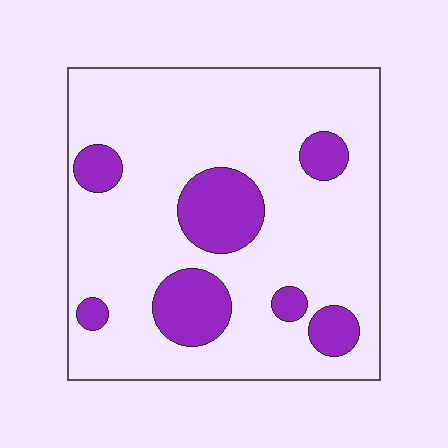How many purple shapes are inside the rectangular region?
7.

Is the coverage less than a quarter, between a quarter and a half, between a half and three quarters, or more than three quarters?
Less than a quarter.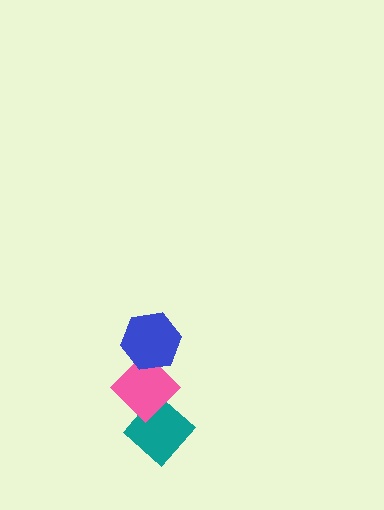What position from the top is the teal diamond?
The teal diamond is 3rd from the top.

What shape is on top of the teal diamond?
The pink diamond is on top of the teal diamond.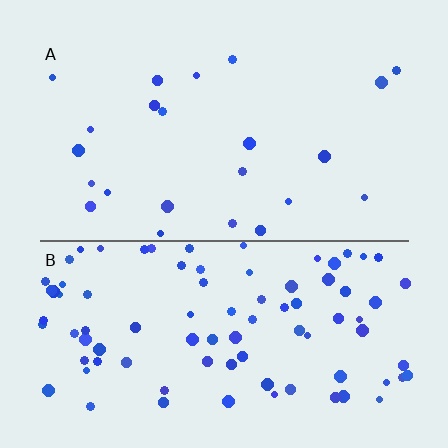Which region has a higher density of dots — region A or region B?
B (the bottom).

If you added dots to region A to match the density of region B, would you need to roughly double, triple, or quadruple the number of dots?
Approximately quadruple.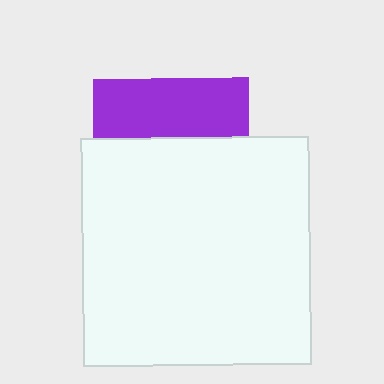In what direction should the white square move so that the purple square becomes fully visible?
The white square should move down. That is the shortest direction to clear the overlap and leave the purple square fully visible.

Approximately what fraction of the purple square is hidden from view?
Roughly 62% of the purple square is hidden behind the white square.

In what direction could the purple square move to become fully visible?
The purple square could move up. That would shift it out from behind the white square entirely.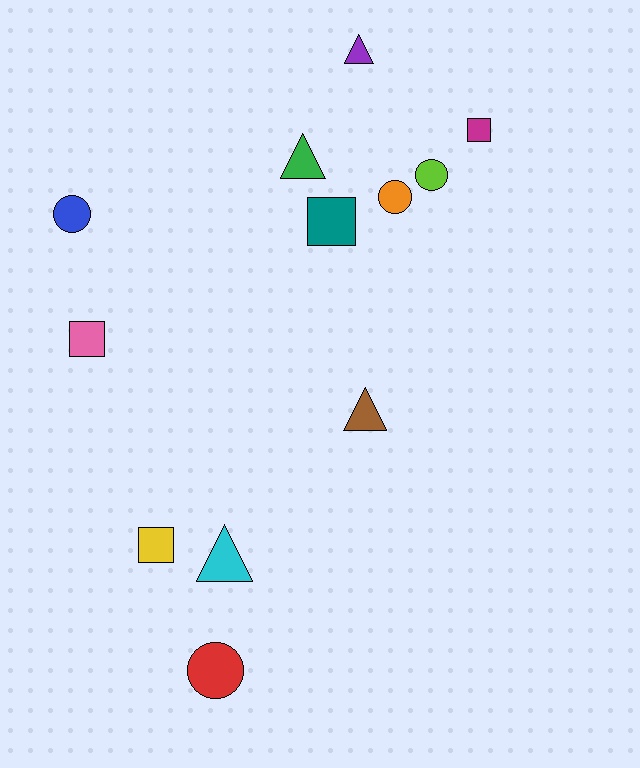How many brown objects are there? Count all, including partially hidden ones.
There is 1 brown object.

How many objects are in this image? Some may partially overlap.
There are 12 objects.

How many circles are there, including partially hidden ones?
There are 4 circles.